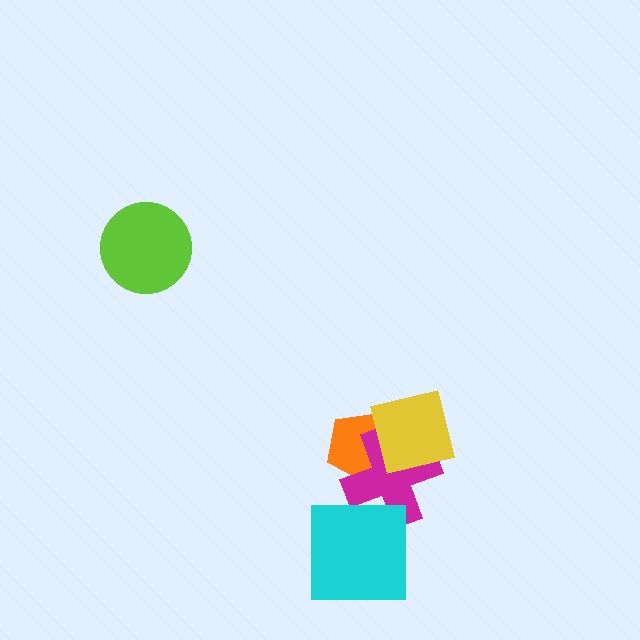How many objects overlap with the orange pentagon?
2 objects overlap with the orange pentagon.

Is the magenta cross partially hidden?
Yes, it is partially covered by another shape.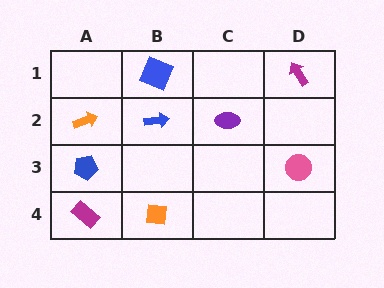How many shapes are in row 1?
2 shapes.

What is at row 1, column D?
A magenta arrow.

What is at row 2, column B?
A blue arrow.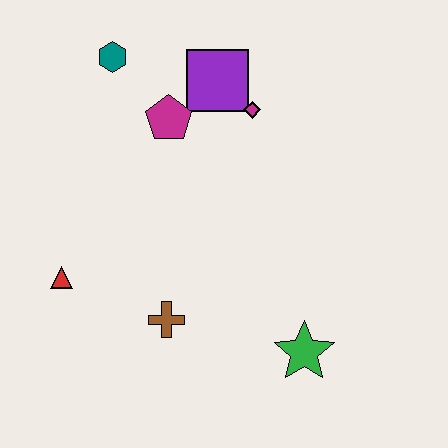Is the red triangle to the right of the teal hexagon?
No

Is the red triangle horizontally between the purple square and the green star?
No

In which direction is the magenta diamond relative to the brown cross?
The magenta diamond is above the brown cross.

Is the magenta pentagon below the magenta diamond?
Yes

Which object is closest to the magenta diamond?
The purple square is closest to the magenta diamond.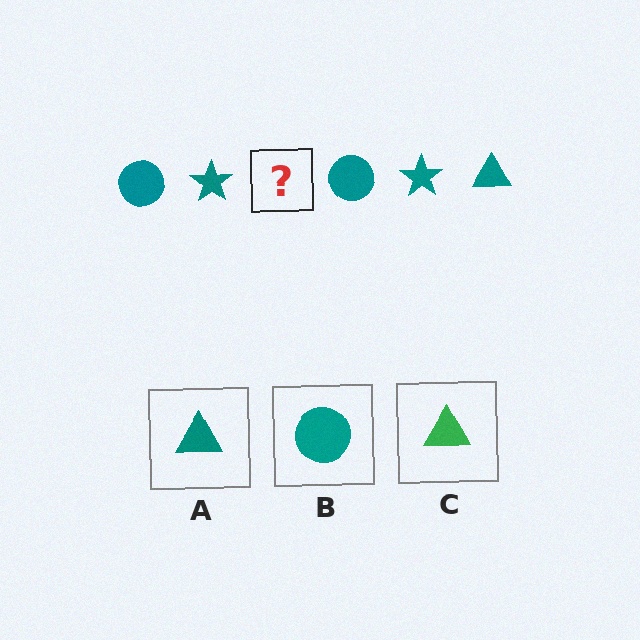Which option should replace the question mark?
Option A.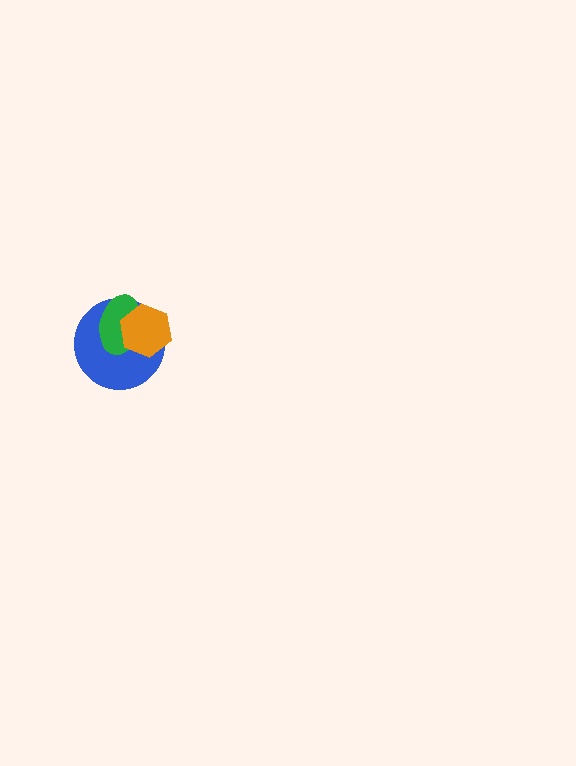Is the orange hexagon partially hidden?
No, no other shape covers it.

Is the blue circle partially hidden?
Yes, it is partially covered by another shape.